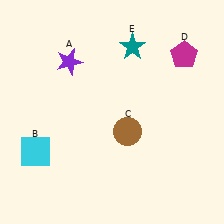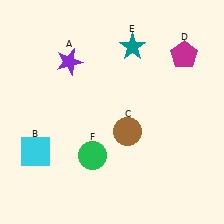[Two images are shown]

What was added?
A green circle (F) was added in Image 2.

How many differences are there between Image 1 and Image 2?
There is 1 difference between the two images.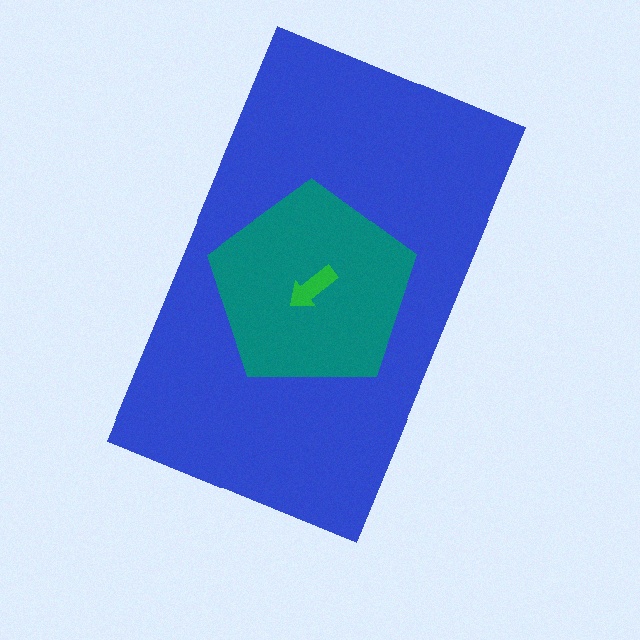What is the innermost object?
The green arrow.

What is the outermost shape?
The blue rectangle.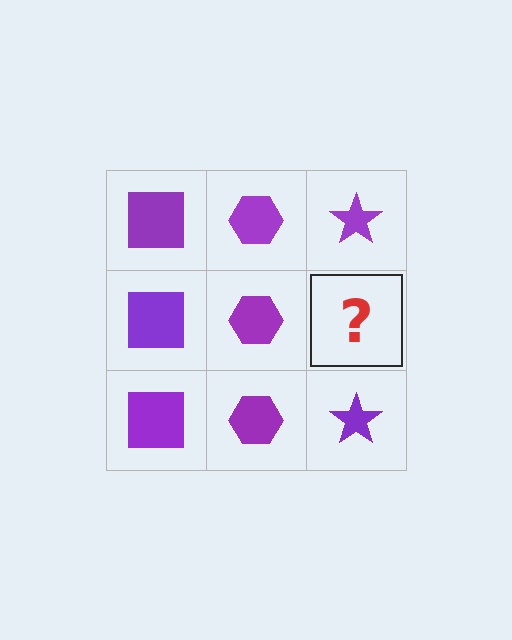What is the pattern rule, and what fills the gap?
The rule is that each column has a consistent shape. The gap should be filled with a purple star.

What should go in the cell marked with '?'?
The missing cell should contain a purple star.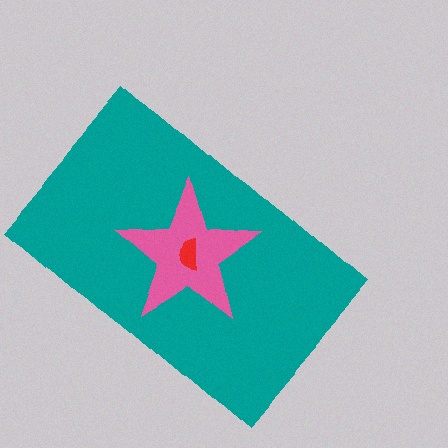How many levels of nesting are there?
3.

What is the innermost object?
The red semicircle.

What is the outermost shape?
The teal rectangle.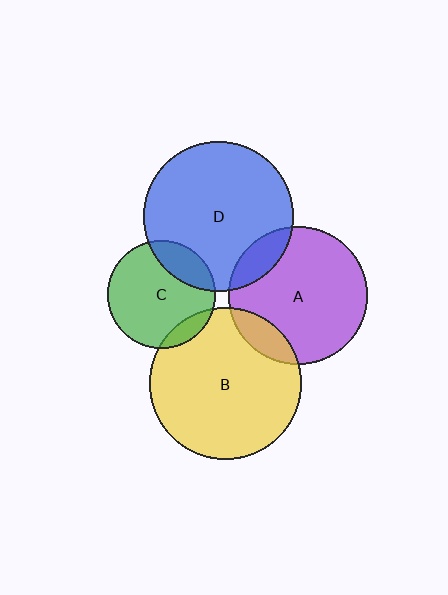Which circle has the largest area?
Circle B (yellow).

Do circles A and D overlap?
Yes.